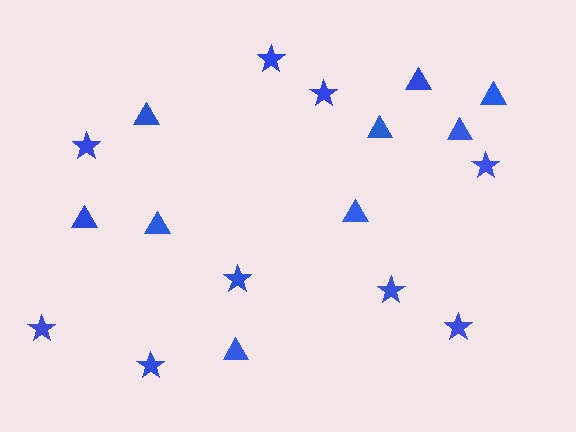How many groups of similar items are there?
There are 2 groups: one group of stars (9) and one group of triangles (9).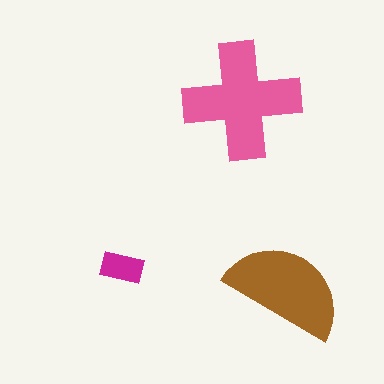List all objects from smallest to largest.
The magenta rectangle, the brown semicircle, the pink cross.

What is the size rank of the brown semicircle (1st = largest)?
2nd.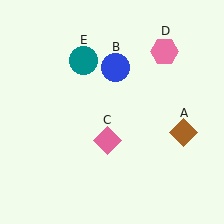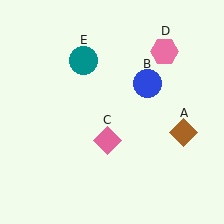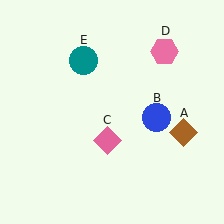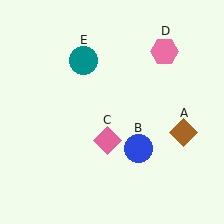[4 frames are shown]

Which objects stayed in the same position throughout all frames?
Brown diamond (object A) and pink diamond (object C) and pink hexagon (object D) and teal circle (object E) remained stationary.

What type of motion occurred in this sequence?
The blue circle (object B) rotated clockwise around the center of the scene.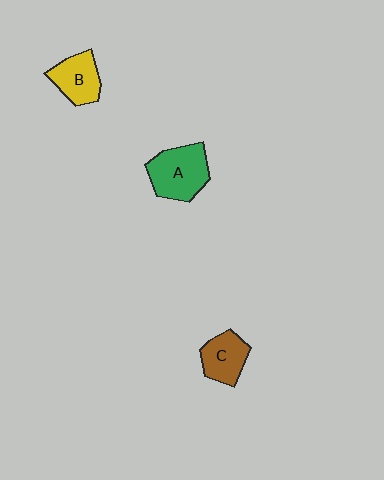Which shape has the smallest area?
Shape C (brown).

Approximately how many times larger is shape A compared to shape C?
Approximately 1.5 times.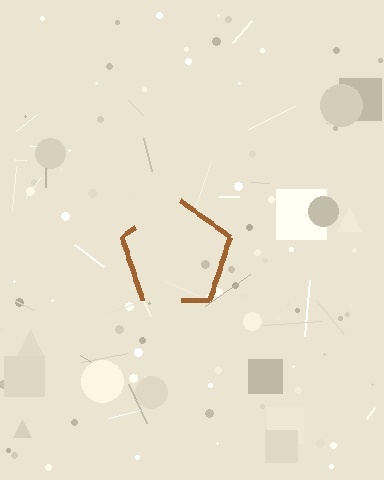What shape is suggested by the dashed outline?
The dashed outline suggests a pentagon.